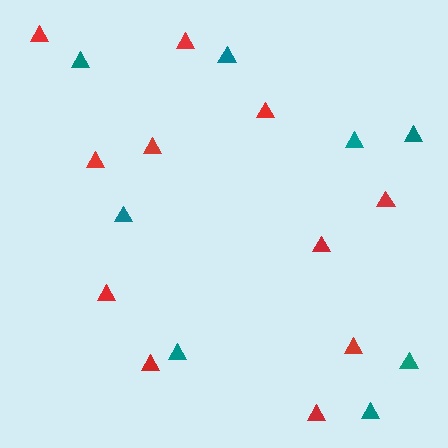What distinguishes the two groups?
There are 2 groups: one group of red triangles (11) and one group of teal triangles (8).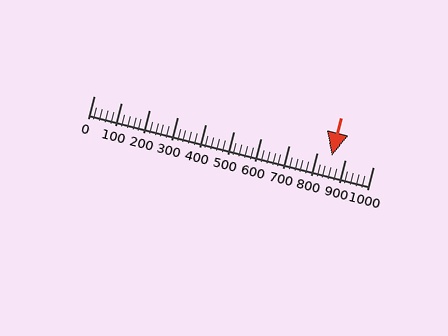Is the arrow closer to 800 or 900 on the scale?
The arrow is closer to 900.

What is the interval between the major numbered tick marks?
The major tick marks are spaced 100 units apart.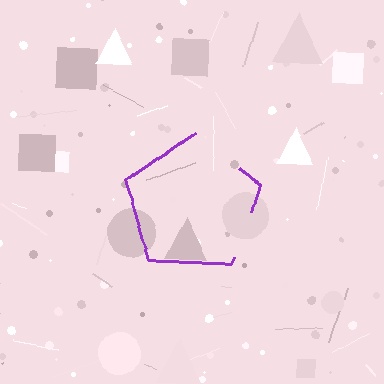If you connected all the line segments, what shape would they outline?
They would outline a pentagon.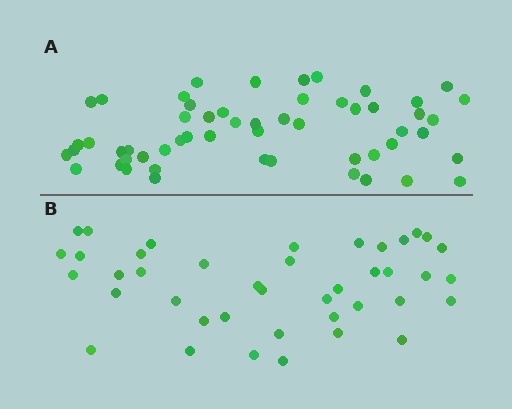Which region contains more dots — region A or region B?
Region A (the top region) has more dots.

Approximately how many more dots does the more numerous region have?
Region A has approximately 15 more dots than region B.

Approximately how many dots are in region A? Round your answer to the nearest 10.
About 60 dots. (The exact count is 55, which rounds to 60.)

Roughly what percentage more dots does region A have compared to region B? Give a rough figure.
About 35% more.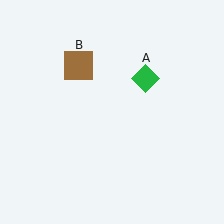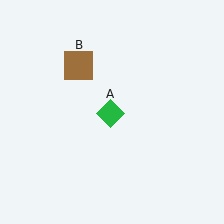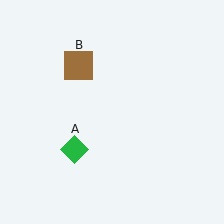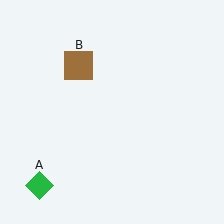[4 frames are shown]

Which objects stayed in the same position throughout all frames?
Brown square (object B) remained stationary.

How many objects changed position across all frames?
1 object changed position: green diamond (object A).